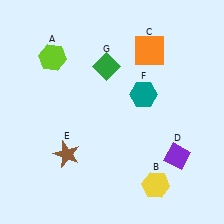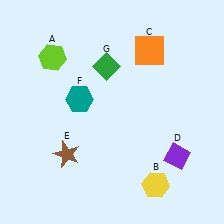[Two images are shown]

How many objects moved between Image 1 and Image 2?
1 object moved between the two images.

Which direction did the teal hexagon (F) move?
The teal hexagon (F) moved left.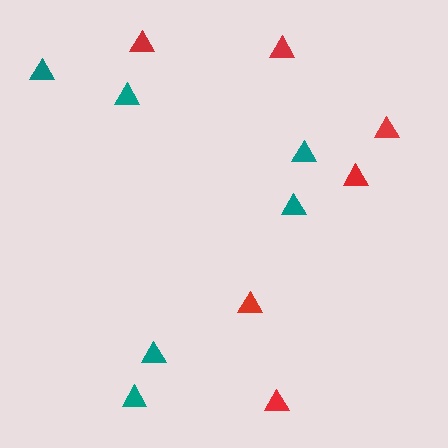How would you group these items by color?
There are 2 groups: one group of teal triangles (6) and one group of red triangles (6).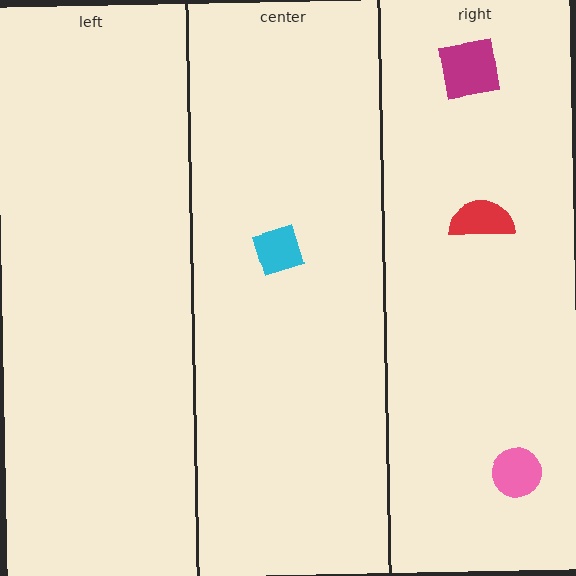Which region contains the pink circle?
The right region.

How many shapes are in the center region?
1.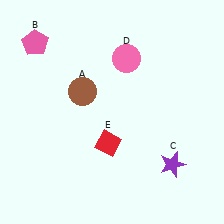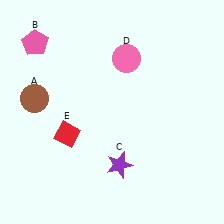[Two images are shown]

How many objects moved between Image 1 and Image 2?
3 objects moved between the two images.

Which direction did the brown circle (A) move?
The brown circle (A) moved left.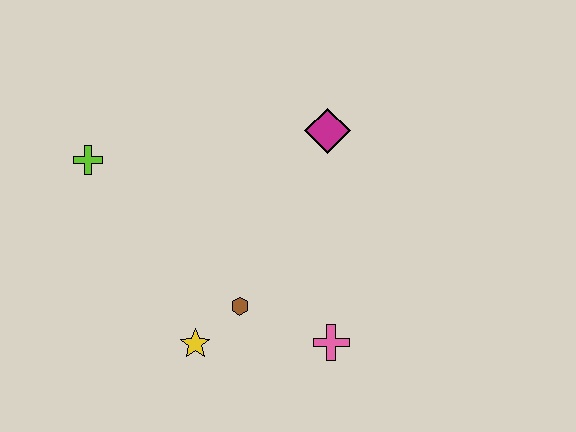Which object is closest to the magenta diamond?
The brown hexagon is closest to the magenta diamond.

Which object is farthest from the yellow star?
The magenta diamond is farthest from the yellow star.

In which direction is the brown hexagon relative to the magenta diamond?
The brown hexagon is below the magenta diamond.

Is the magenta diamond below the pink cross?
No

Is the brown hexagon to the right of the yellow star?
Yes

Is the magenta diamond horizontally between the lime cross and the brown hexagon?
No